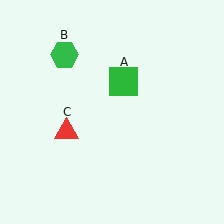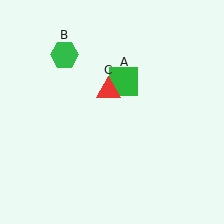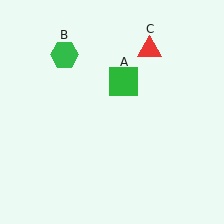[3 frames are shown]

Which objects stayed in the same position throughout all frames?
Green square (object A) and green hexagon (object B) remained stationary.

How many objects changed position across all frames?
1 object changed position: red triangle (object C).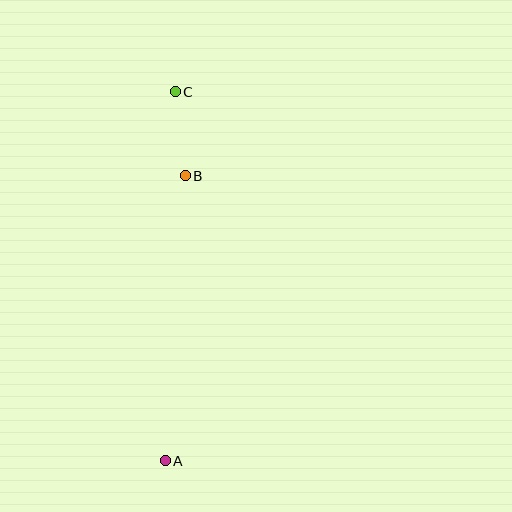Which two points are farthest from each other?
Points A and C are farthest from each other.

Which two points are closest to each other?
Points B and C are closest to each other.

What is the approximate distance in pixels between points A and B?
The distance between A and B is approximately 286 pixels.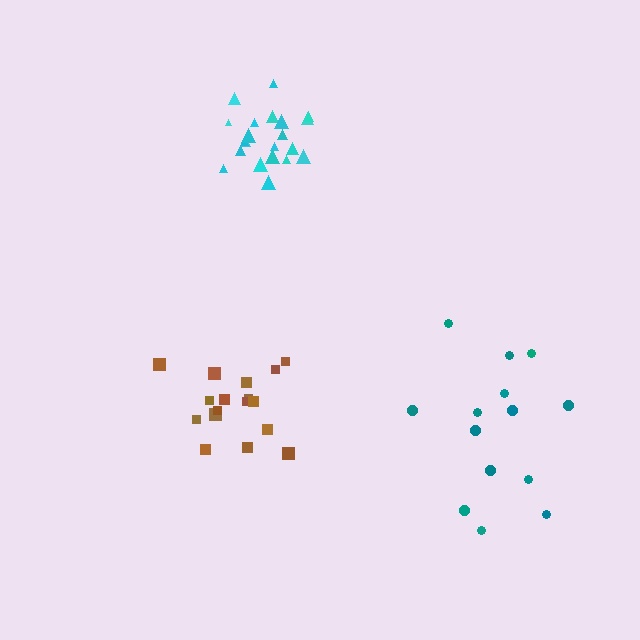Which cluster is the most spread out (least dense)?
Teal.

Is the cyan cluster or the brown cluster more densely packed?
Cyan.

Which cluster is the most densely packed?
Cyan.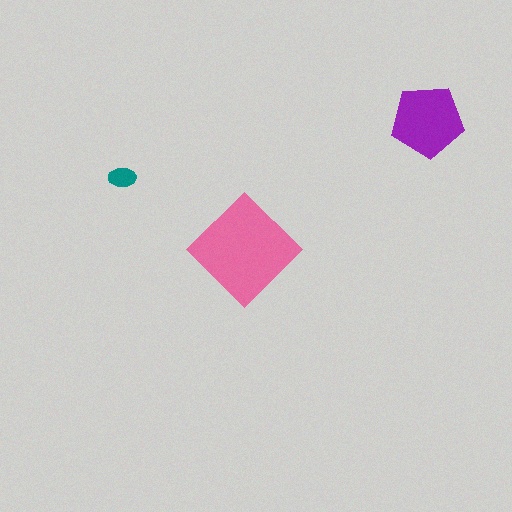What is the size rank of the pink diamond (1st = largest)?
1st.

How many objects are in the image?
There are 3 objects in the image.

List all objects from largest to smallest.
The pink diamond, the purple pentagon, the teal ellipse.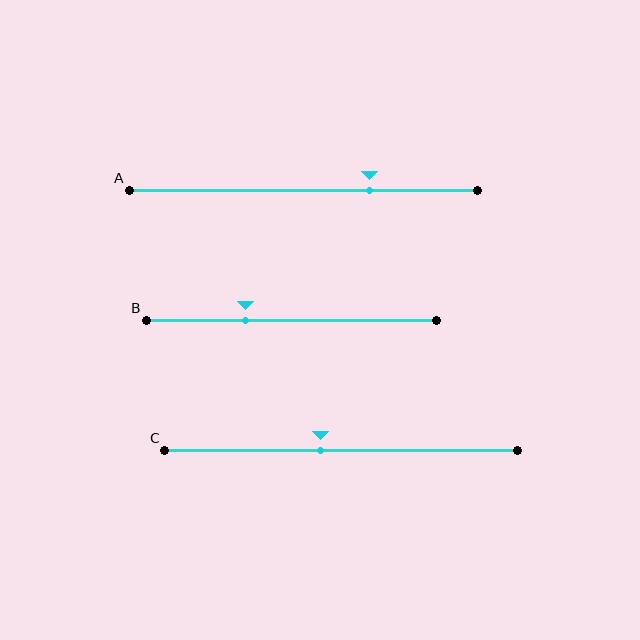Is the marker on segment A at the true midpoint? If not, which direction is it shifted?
No, the marker on segment A is shifted to the right by about 19% of the segment length.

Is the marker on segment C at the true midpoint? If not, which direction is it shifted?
No, the marker on segment C is shifted to the left by about 6% of the segment length.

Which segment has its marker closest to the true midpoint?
Segment C has its marker closest to the true midpoint.